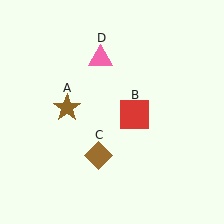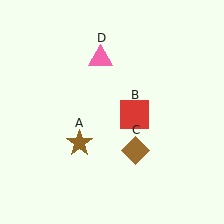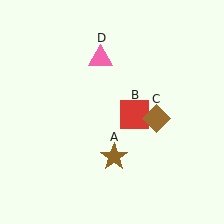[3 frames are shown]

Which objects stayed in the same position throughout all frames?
Red square (object B) and pink triangle (object D) remained stationary.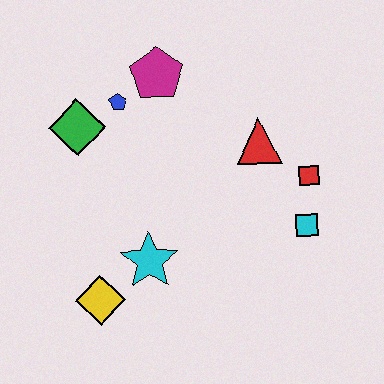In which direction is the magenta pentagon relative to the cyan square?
The magenta pentagon is above the cyan square.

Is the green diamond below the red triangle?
No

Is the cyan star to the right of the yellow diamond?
Yes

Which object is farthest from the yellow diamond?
The red square is farthest from the yellow diamond.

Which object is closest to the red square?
The cyan square is closest to the red square.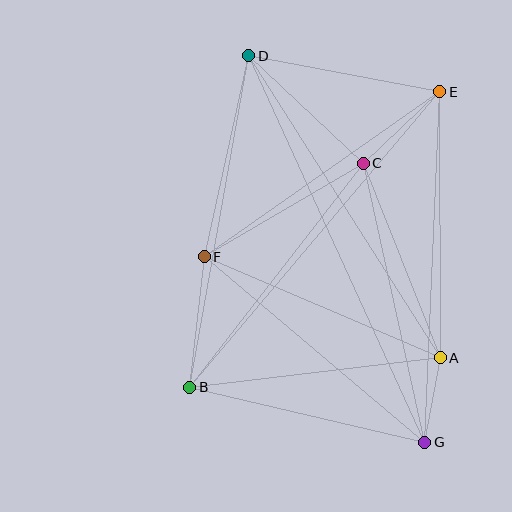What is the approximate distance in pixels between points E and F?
The distance between E and F is approximately 288 pixels.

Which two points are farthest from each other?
Points D and G are farthest from each other.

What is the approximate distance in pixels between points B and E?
The distance between B and E is approximately 387 pixels.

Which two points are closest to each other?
Points A and G are closest to each other.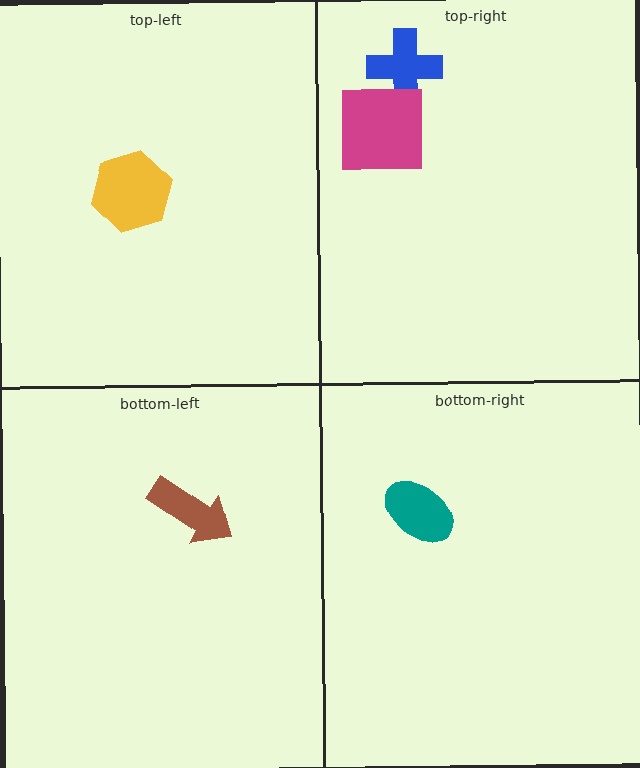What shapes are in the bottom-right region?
The teal ellipse.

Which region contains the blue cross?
The top-right region.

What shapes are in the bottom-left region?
The brown arrow.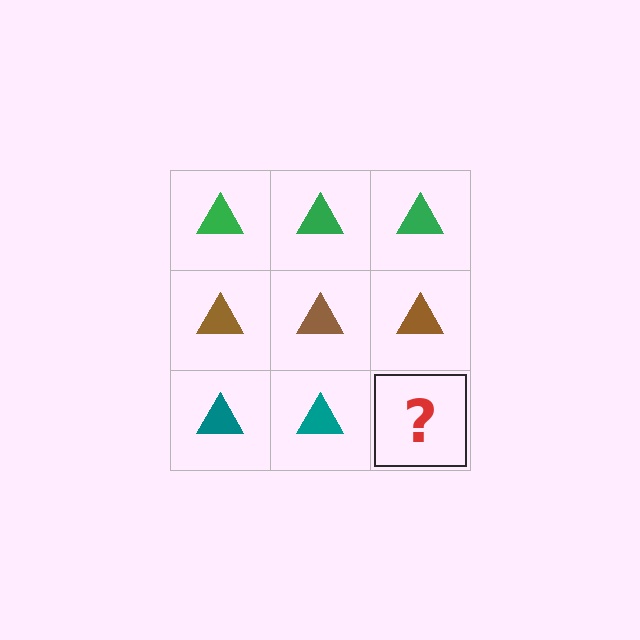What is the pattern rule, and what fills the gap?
The rule is that each row has a consistent color. The gap should be filled with a teal triangle.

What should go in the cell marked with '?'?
The missing cell should contain a teal triangle.